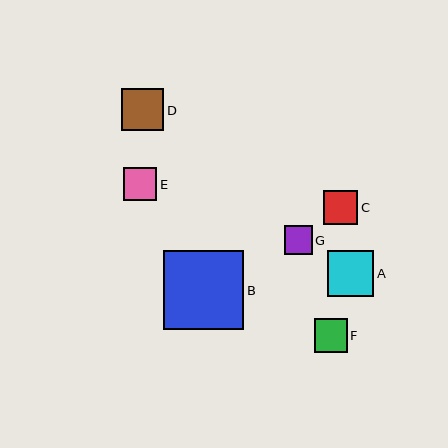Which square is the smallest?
Square G is the smallest with a size of approximately 28 pixels.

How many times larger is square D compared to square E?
Square D is approximately 1.3 times the size of square E.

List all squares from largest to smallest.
From largest to smallest: B, A, D, C, E, F, G.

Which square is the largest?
Square B is the largest with a size of approximately 80 pixels.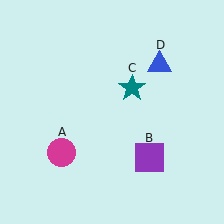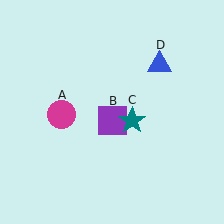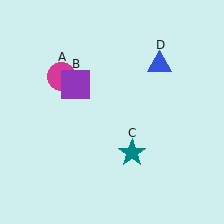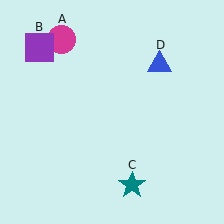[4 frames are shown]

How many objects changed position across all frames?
3 objects changed position: magenta circle (object A), purple square (object B), teal star (object C).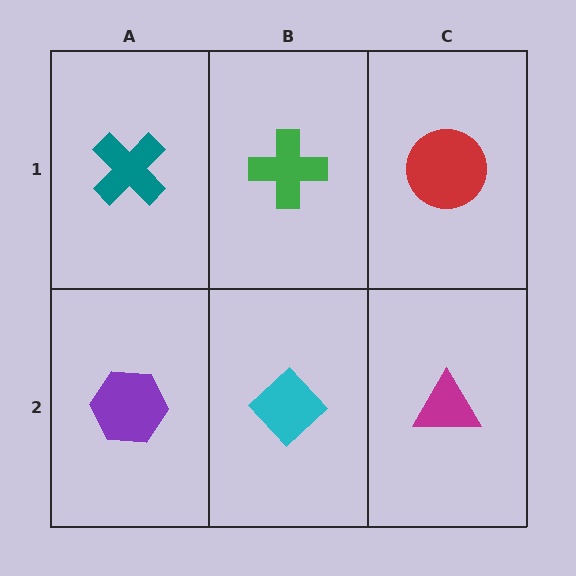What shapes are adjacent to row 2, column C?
A red circle (row 1, column C), a cyan diamond (row 2, column B).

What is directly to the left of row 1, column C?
A green cross.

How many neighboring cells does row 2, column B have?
3.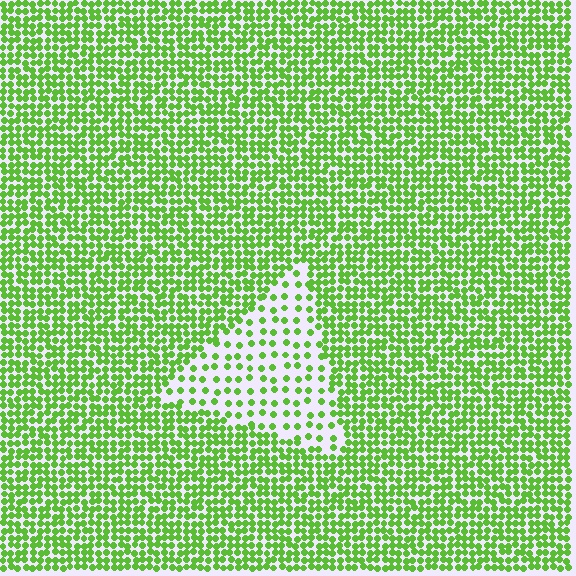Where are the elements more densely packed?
The elements are more densely packed outside the triangle boundary.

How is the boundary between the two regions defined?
The boundary is defined by a change in element density (approximately 2.5x ratio). All elements are the same color, size, and shape.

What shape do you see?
I see a triangle.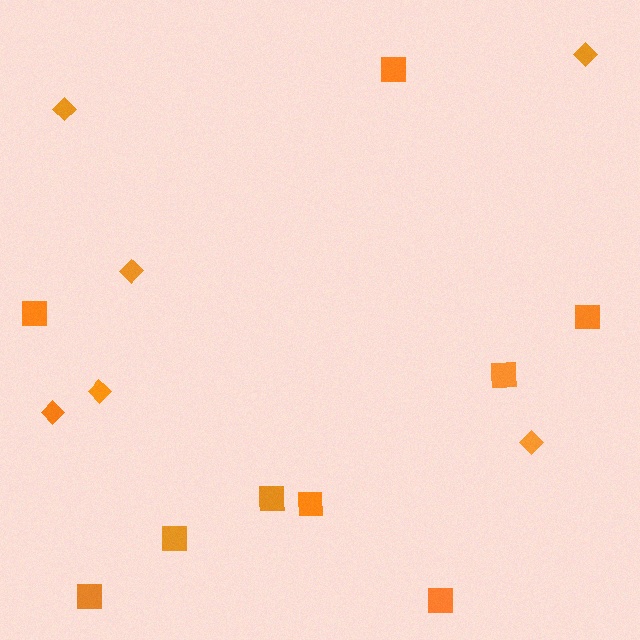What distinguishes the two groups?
There are 2 groups: one group of diamonds (6) and one group of squares (9).